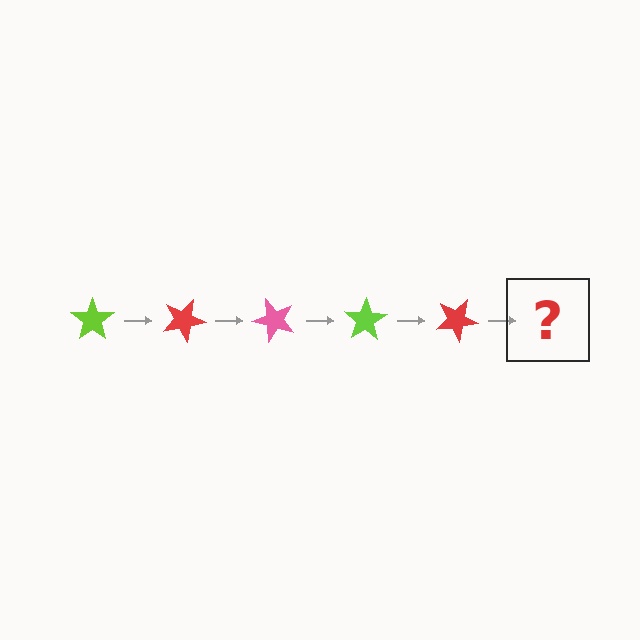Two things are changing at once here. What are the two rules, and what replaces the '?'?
The two rules are that it rotates 25 degrees each step and the color cycles through lime, red, and pink. The '?' should be a pink star, rotated 125 degrees from the start.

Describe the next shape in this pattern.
It should be a pink star, rotated 125 degrees from the start.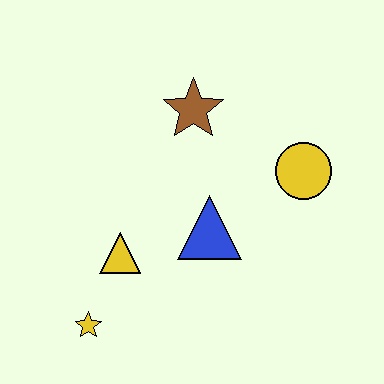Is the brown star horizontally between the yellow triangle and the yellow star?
No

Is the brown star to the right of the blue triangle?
No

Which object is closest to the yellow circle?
The blue triangle is closest to the yellow circle.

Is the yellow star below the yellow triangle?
Yes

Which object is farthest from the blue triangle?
The yellow star is farthest from the blue triangle.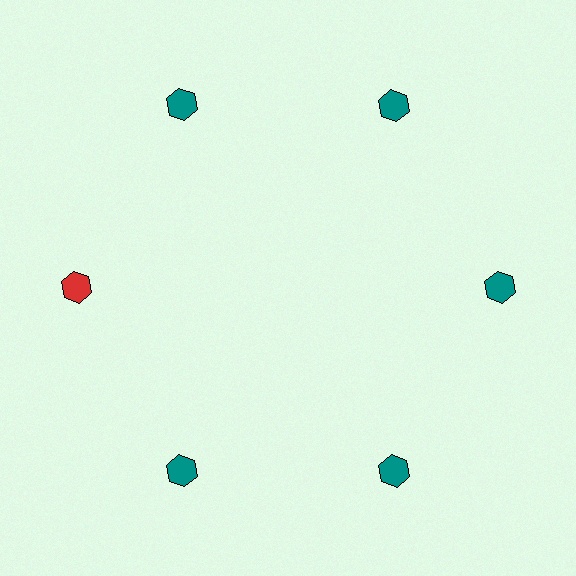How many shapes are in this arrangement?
There are 6 shapes arranged in a ring pattern.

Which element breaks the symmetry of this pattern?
The red hexagon at roughly the 9 o'clock position breaks the symmetry. All other shapes are teal hexagons.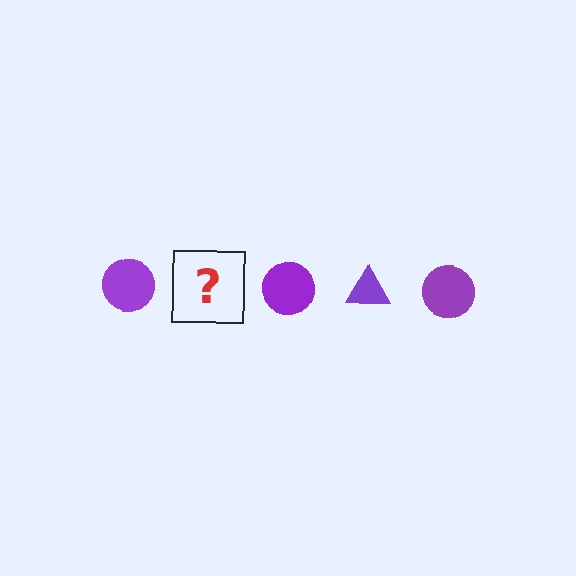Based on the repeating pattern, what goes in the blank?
The blank should be a purple triangle.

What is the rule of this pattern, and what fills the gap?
The rule is that the pattern cycles through circle, triangle shapes in purple. The gap should be filled with a purple triangle.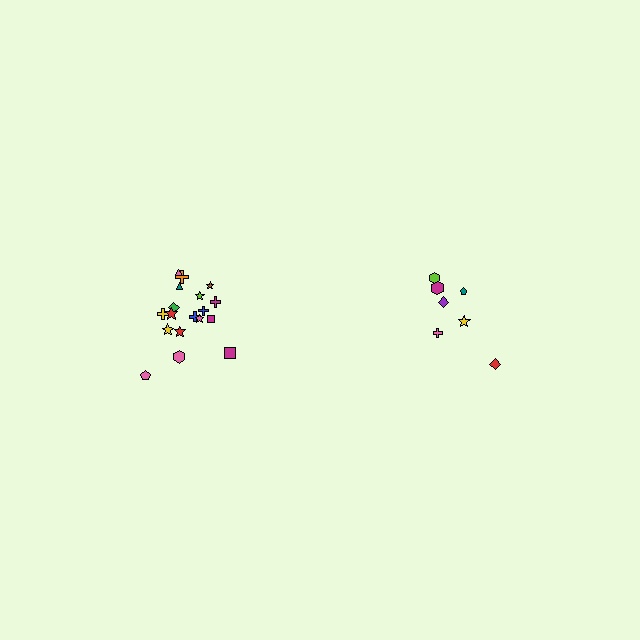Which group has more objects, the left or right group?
The left group.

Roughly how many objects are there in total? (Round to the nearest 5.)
Roughly 25 objects in total.